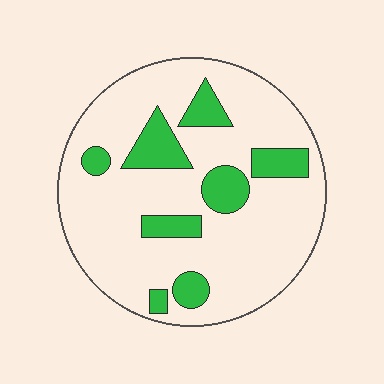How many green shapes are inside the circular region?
8.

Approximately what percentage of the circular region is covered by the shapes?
Approximately 20%.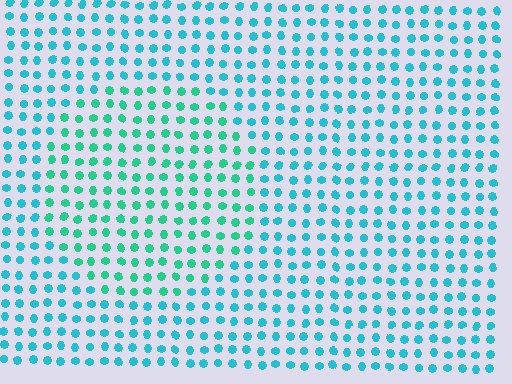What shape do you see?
I see a circle.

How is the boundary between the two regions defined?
The boundary is defined purely by a slight shift in hue (about 29 degrees). Spacing, size, and orientation are identical on both sides.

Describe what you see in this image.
The image is filled with small cyan elements in a uniform arrangement. A circle-shaped region is visible where the elements are tinted to a slightly different hue, forming a subtle color boundary.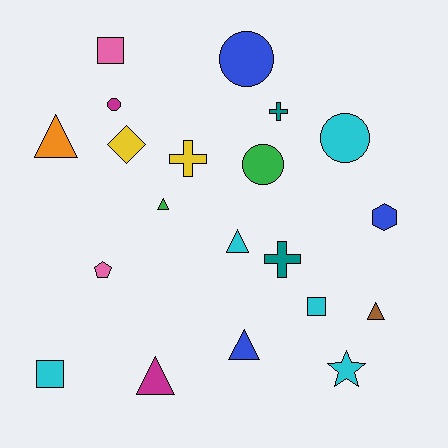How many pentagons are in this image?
There is 1 pentagon.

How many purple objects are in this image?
There are no purple objects.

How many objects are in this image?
There are 20 objects.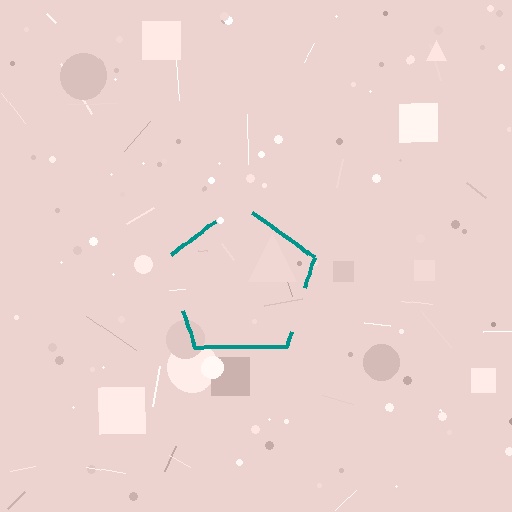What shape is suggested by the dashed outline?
The dashed outline suggests a pentagon.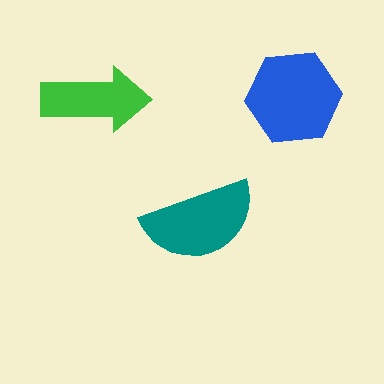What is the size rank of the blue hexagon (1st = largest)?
1st.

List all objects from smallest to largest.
The green arrow, the teal semicircle, the blue hexagon.